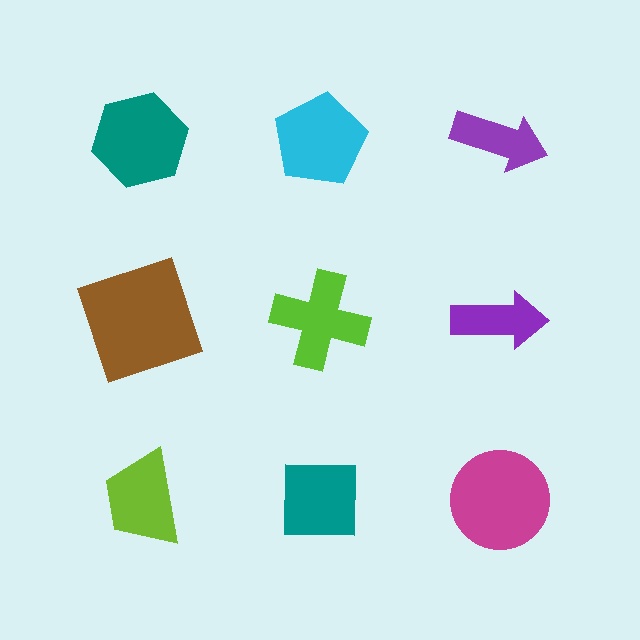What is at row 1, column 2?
A cyan pentagon.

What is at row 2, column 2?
A lime cross.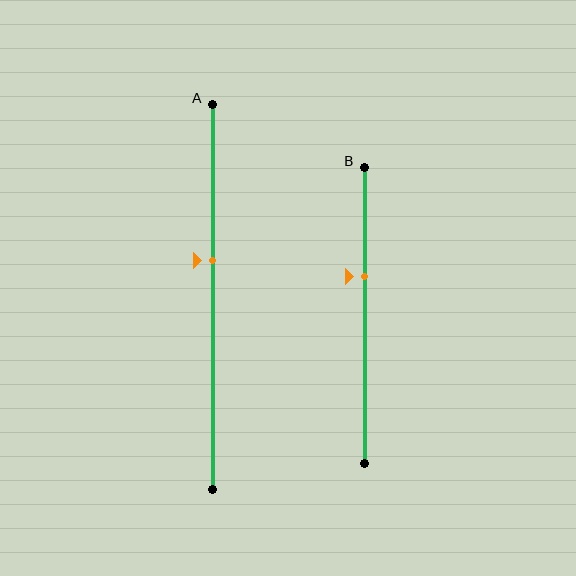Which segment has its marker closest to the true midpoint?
Segment A has its marker closest to the true midpoint.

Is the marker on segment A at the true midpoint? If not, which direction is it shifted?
No, the marker on segment A is shifted upward by about 10% of the segment length.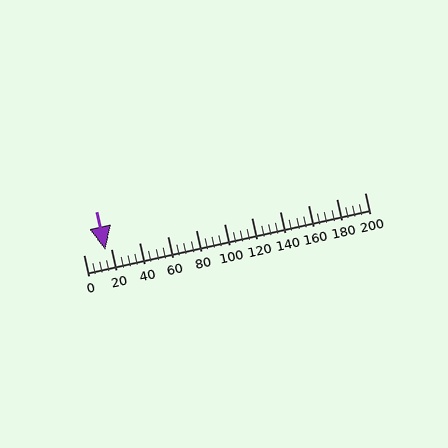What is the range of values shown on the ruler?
The ruler shows values from 0 to 200.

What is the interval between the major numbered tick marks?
The major tick marks are spaced 20 units apart.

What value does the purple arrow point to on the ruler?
The purple arrow points to approximately 16.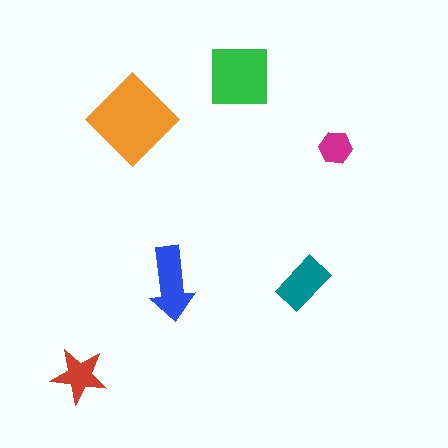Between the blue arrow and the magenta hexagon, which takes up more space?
The blue arrow.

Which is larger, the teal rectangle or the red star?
The teal rectangle.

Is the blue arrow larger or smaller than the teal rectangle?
Larger.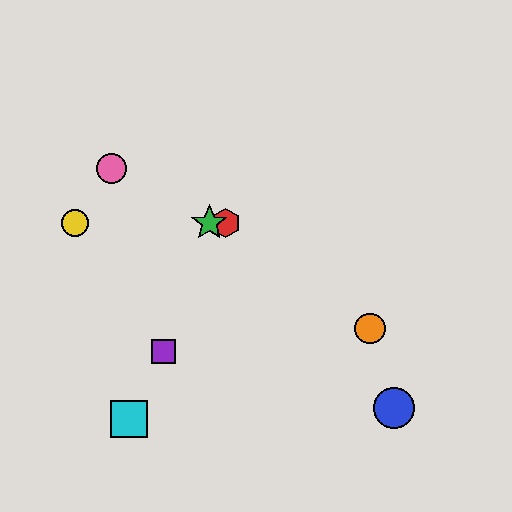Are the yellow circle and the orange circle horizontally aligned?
No, the yellow circle is at y≈223 and the orange circle is at y≈328.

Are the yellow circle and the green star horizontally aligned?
Yes, both are at y≈223.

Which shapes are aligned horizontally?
The red hexagon, the green star, the yellow circle are aligned horizontally.